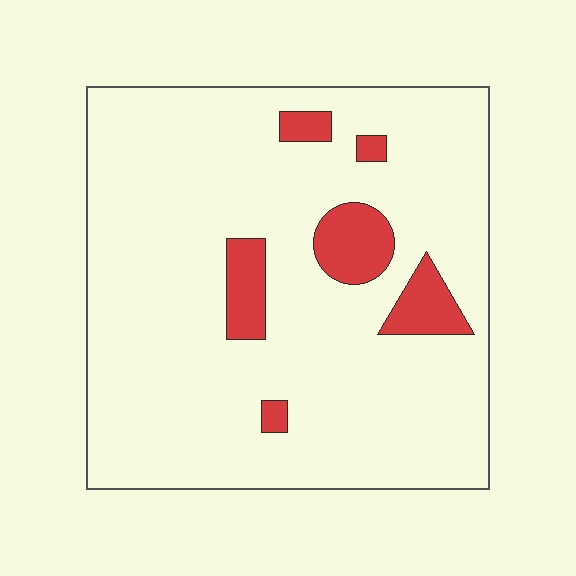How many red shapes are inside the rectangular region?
6.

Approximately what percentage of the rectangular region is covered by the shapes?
Approximately 10%.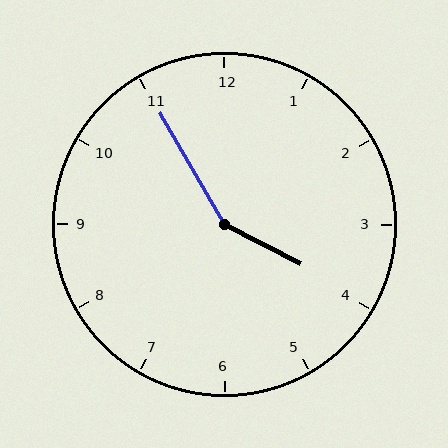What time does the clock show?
3:55.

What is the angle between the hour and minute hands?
Approximately 148 degrees.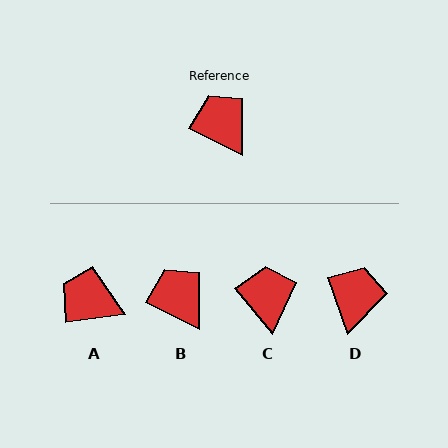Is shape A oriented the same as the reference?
No, it is off by about 34 degrees.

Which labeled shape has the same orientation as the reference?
B.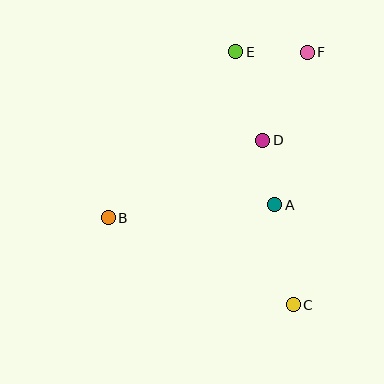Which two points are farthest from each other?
Points C and E are farthest from each other.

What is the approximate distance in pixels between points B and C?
The distance between B and C is approximately 204 pixels.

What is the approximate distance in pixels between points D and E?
The distance between D and E is approximately 93 pixels.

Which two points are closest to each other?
Points A and D are closest to each other.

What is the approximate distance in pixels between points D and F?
The distance between D and F is approximately 99 pixels.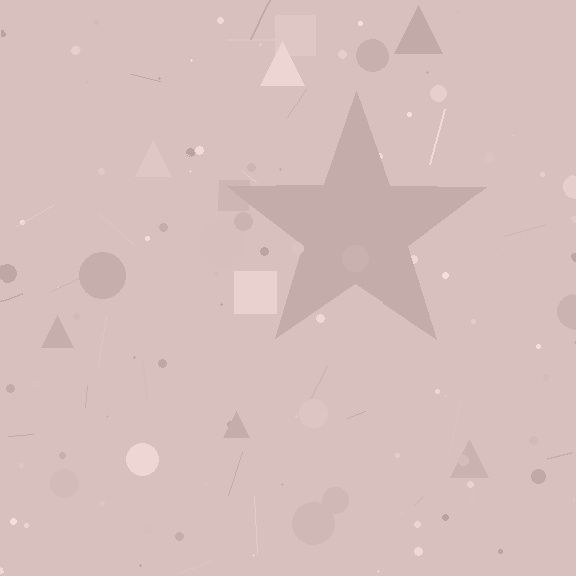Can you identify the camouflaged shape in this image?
The camouflaged shape is a star.